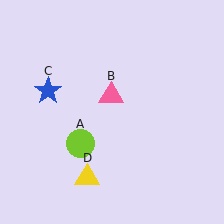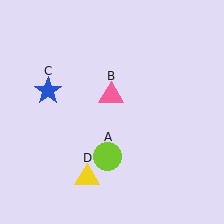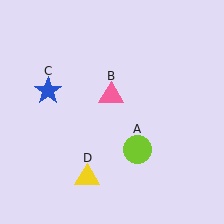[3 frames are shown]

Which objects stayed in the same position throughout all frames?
Pink triangle (object B) and blue star (object C) and yellow triangle (object D) remained stationary.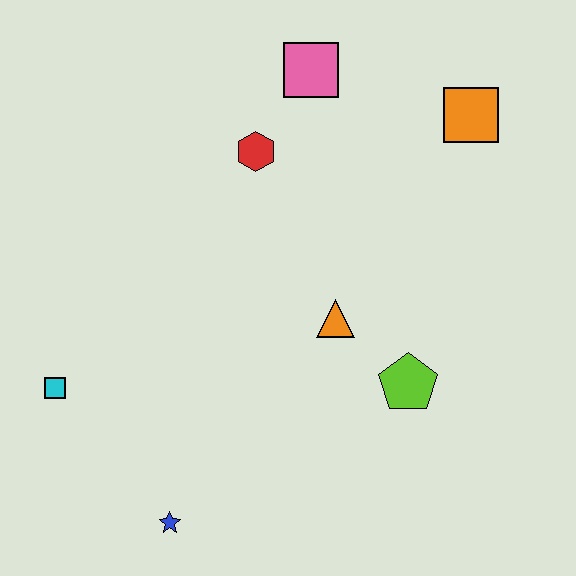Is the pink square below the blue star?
No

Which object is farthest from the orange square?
The blue star is farthest from the orange square.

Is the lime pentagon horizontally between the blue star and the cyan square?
No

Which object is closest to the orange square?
The pink square is closest to the orange square.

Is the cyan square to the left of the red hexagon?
Yes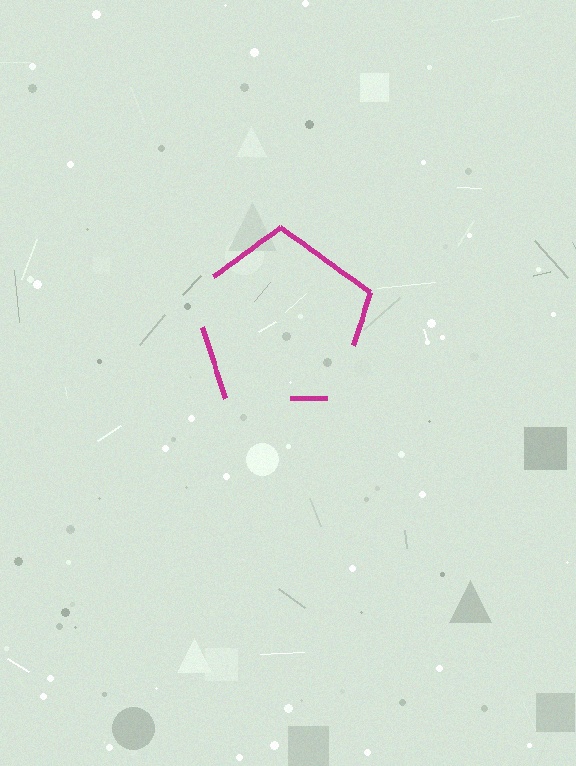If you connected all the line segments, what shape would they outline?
They would outline a pentagon.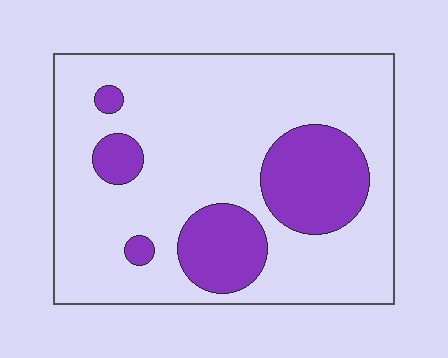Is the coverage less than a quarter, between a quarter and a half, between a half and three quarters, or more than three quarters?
Less than a quarter.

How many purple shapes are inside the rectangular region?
5.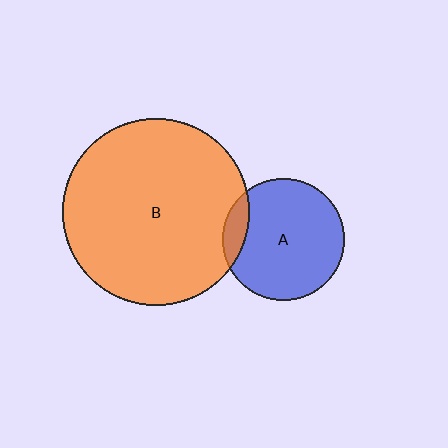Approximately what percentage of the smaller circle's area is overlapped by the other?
Approximately 10%.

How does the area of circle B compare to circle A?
Approximately 2.3 times.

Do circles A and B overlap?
Yes.